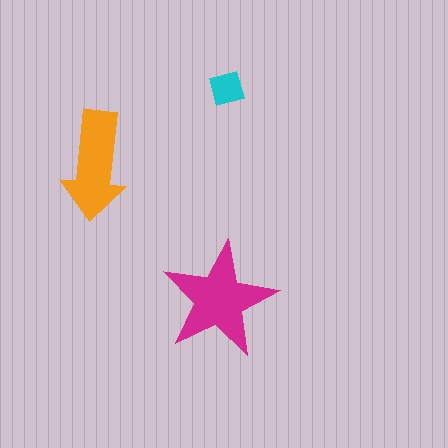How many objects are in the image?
There are 3 objects in the image.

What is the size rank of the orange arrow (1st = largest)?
2nd.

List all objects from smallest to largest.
The cyan square, the orange arrow, the magenta star.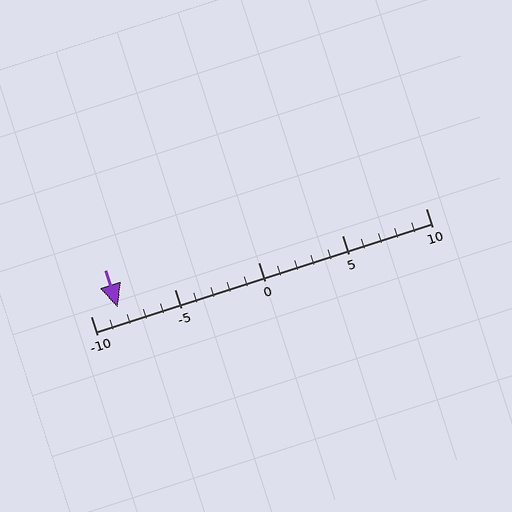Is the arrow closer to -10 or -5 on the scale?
The arrow is closer to -10.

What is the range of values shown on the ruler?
The ruler shows values from -10 to 10.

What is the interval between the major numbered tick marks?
The major tick marks are spaced 5 units apart.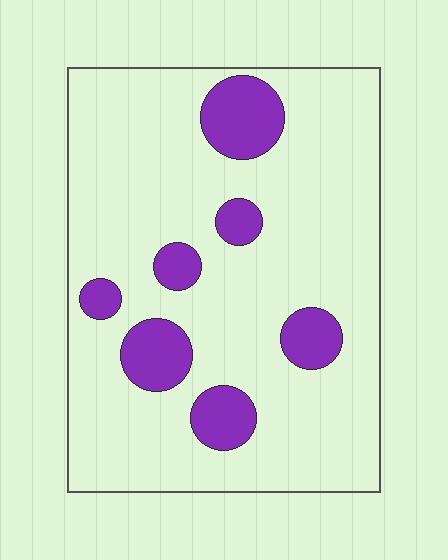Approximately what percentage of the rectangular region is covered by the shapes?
Approximately 15%.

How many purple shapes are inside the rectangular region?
7.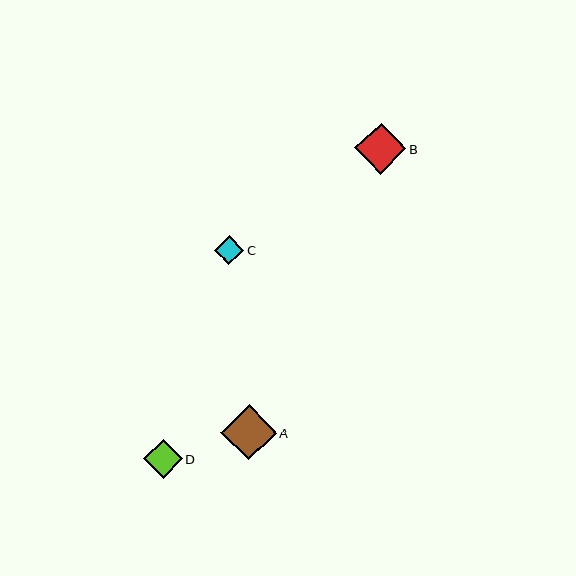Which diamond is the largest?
Diamond A is the largest with a size of approximately 55 pixels.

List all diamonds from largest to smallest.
From largest to smallest: A, B, D, C.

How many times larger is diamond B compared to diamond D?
Diamond B is approximately 1.3 times the size of diamond D.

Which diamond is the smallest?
Diamond C is the smallest with a size of approximately 29 pixels.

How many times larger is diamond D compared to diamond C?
Diamond D is approximately 1.3 times the size of diamond C.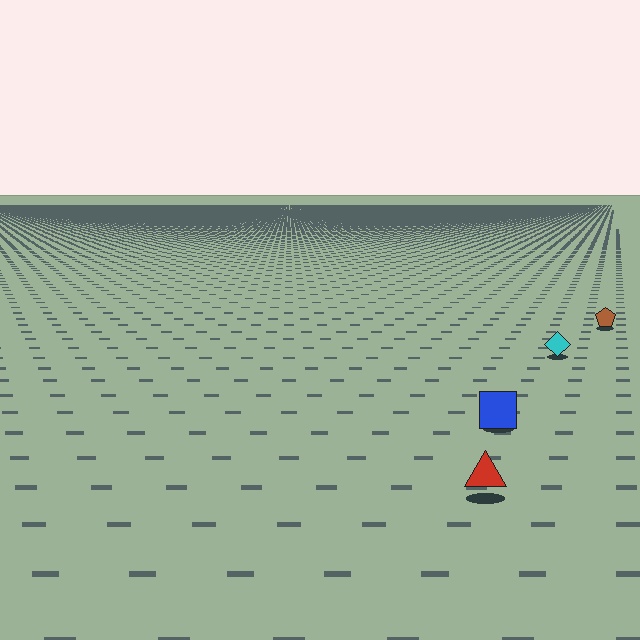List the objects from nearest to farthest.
From nearest to farthest: the red triangle, the blue square, the cyan diamond, the brown pentagon.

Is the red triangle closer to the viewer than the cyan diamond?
Yes. The red triangle is closer — you can tell from the texture gradient: the ground texture is coarser near it.